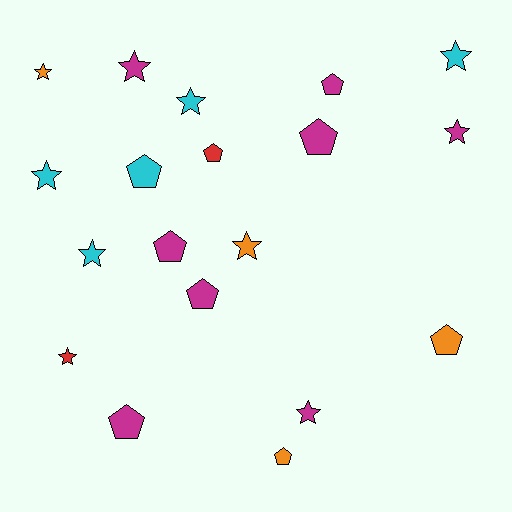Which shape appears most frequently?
Star, with 10 objects.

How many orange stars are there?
There are 2 orange stars.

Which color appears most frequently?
Magenta, with 8 objects.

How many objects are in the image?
There are 19 objects.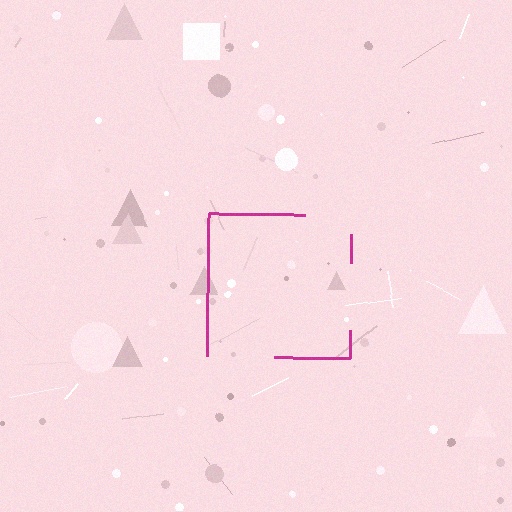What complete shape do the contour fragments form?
The contour fragments form a square.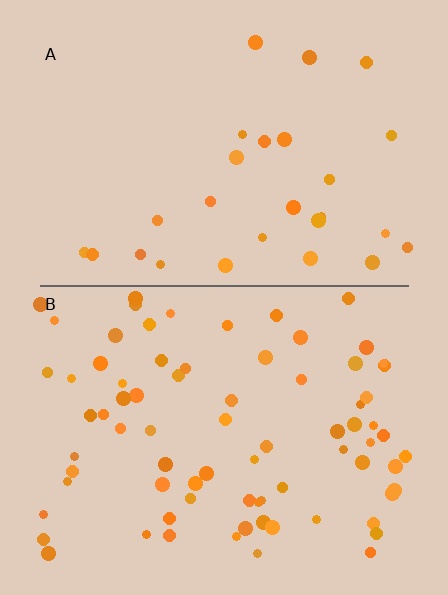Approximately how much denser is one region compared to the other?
Approximately 2.8× — region B over region A.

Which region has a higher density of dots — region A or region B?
B (the bottom).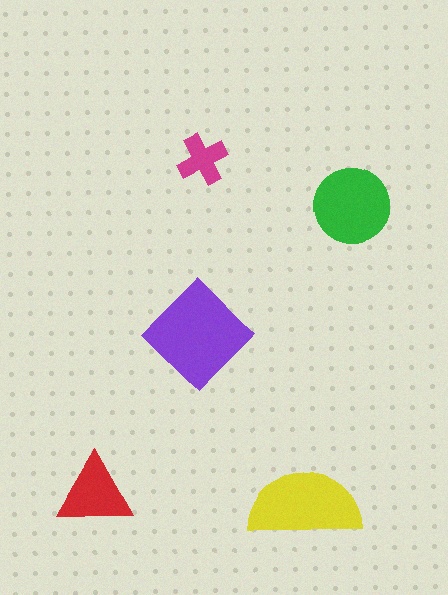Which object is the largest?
The purple diamond.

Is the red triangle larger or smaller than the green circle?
Smaller.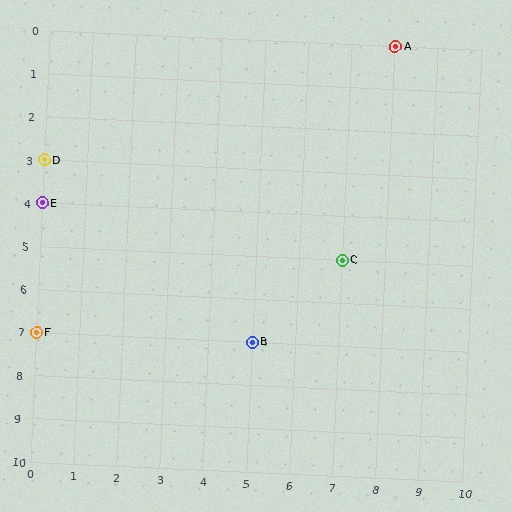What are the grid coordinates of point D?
Point D is at grid coordinates (0, 3).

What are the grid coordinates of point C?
Point C is at grid coordinates (7, 5).